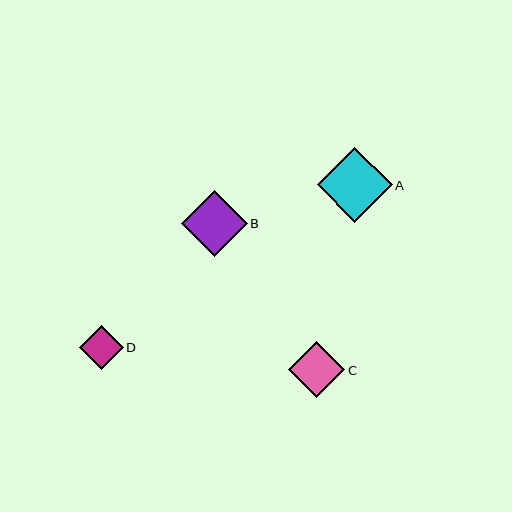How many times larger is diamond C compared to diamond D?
Diamond C is approximately 1.3 times the size of diamond D.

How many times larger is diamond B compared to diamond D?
Diamond B is approximately 1.5 times the size of diamond D.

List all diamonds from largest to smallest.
From largest to smallest: A, B, C, D.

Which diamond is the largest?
Diamond A is the largest with a size of approximately 75 pixels.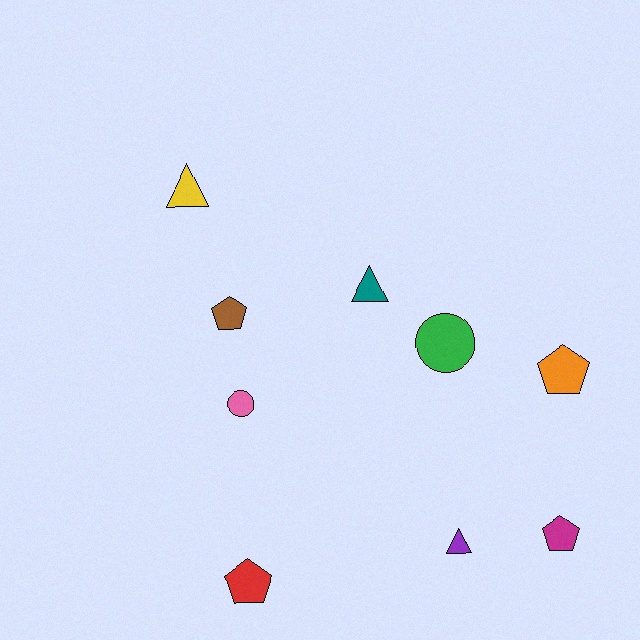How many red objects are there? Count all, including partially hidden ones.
There is 1 red object.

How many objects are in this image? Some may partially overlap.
There are 9 objects.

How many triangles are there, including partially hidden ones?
There are 3 triangles.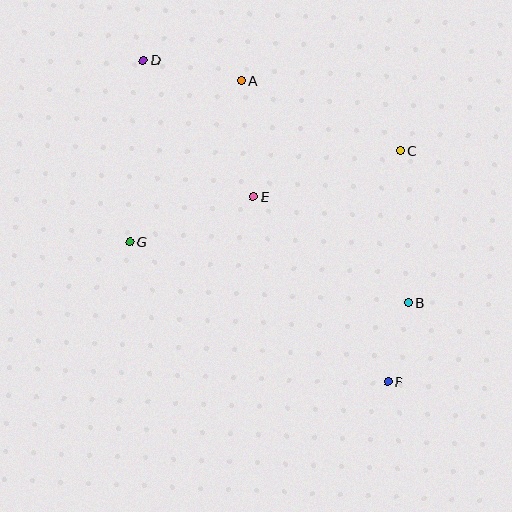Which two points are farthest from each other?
Points D and F are farthest from each other.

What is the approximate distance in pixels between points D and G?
The distance between D and G is approximately 182 pixels.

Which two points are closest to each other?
Points B and F are closest to each other.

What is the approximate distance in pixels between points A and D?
The distance between A and D is approximately 100 pixels.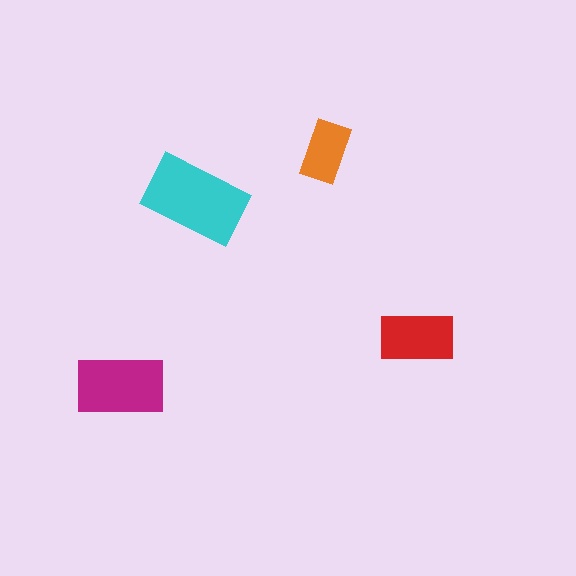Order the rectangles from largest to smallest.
the cyan one, the magenta one, the red one, the orange one.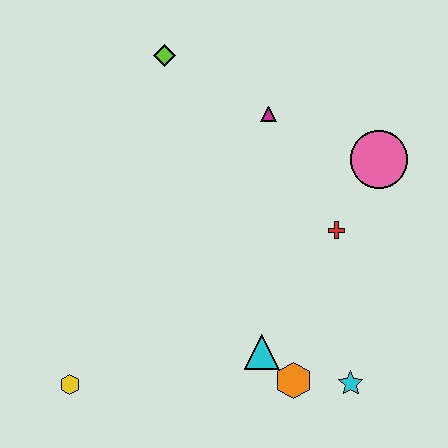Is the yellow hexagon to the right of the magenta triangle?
No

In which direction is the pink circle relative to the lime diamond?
The pink circle is to the right of the lime diamond.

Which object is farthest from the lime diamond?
The cyan star is farthest from the lime diamond.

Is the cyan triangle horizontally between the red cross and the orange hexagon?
No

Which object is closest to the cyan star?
The orange hexagon is closest to the cyan star.